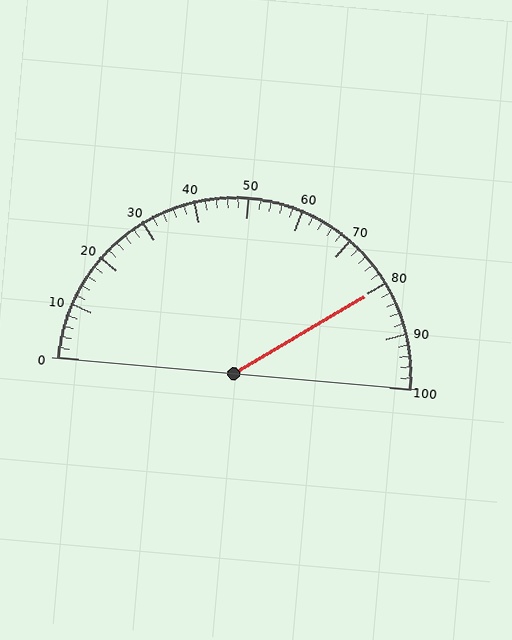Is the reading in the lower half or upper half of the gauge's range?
The reading is in the upper half of the range (0 to 100).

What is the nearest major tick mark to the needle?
The nearest major tick mark is 80.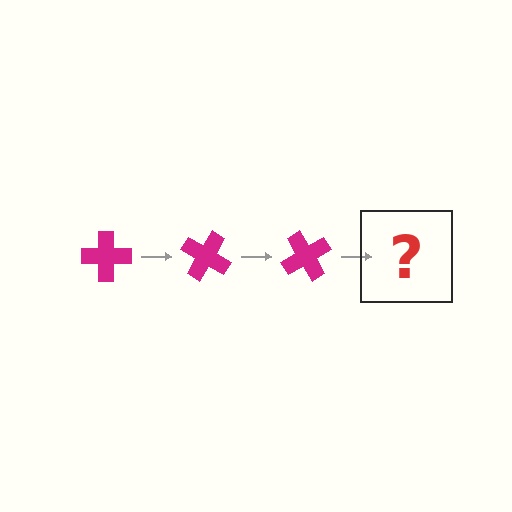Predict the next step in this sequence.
The next step is a magenta cross rotated 90 degrees.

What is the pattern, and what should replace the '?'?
The pattern is that the cross rotates 30 degrees each step. The '?' should be a magenta cross rotated 90 degrees.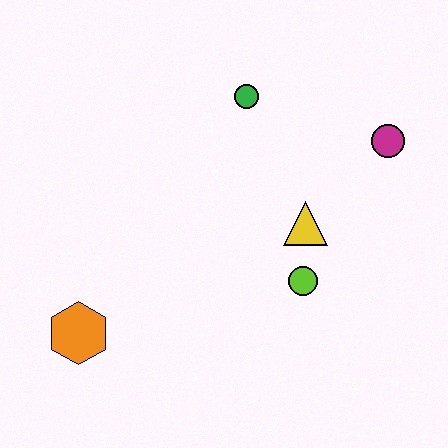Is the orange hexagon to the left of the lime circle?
Yes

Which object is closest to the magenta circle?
The yellow triangle is closest to the magenta circle.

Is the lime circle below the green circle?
Yes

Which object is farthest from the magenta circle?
The orange hexagon is farthest from the magenta circle.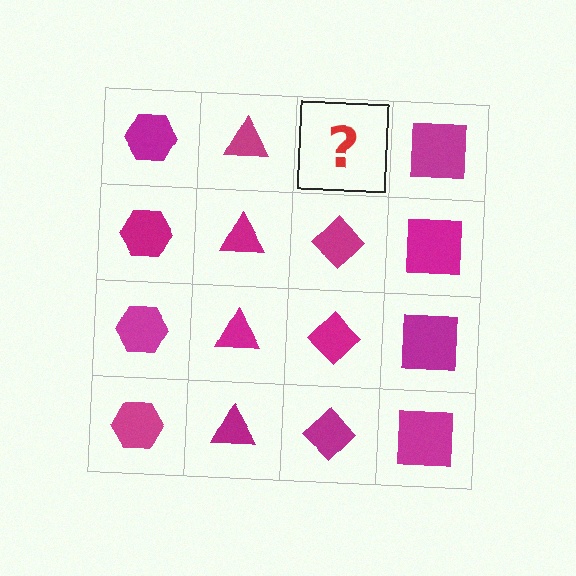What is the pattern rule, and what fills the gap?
The rule is that each column has a consistent shape. The gap should be filled with a magenta diamond.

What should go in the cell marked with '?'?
The missing cell should contain a magenta diamond.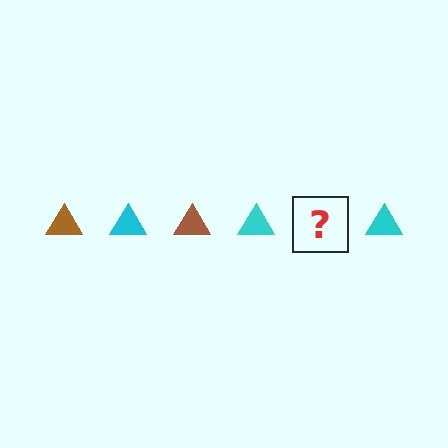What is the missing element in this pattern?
The missing element is a brown triangle.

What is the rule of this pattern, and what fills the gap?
The rule is that the pattern cycles through brown, cyan triangles. The gap should be filled with a brown triangle.